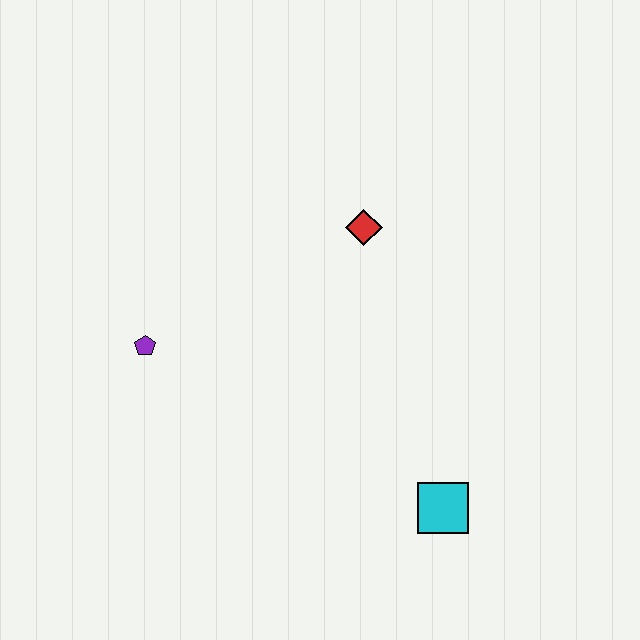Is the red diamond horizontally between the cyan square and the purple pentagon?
Yes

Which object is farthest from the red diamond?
The cyan square is farthest from the red diamond.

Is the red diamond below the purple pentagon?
No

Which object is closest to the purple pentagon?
The red diamond is closest to the purple pentagon.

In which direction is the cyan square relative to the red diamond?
The cyan square is below the red diamond.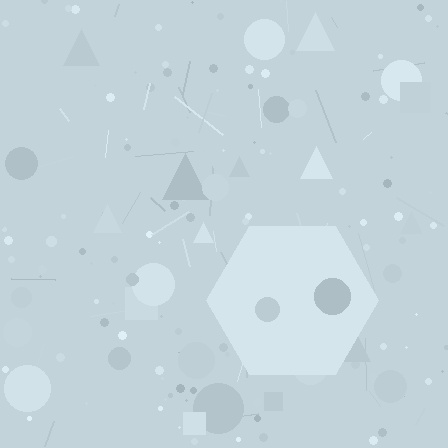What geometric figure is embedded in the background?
A hexagon is embedded in the background.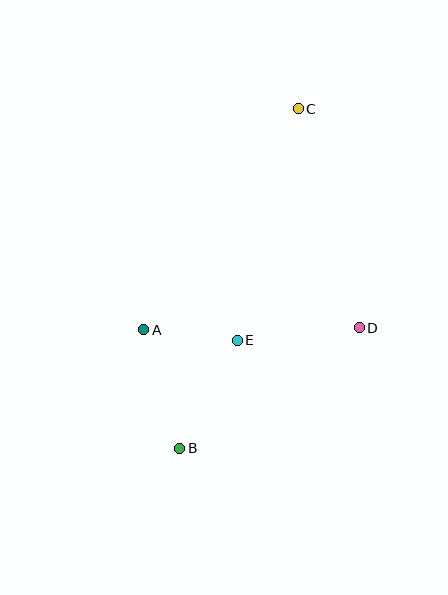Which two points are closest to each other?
Points A and E are closest to each other.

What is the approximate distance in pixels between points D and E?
The distance between D and E is approximately 122 pixels.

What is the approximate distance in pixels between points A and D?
The distance between A and D is approximately 215 pixels.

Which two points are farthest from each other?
Points B and C are farthest from each other.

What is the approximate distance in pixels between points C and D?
The distance between C and D is approximately 227 pixels.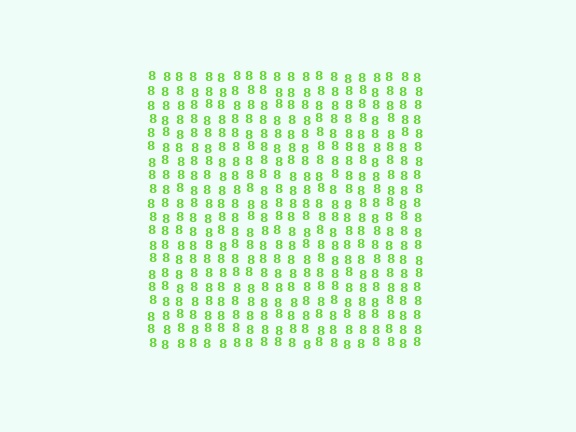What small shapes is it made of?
It is made of small digit 8's.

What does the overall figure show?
The overall figure shows a square.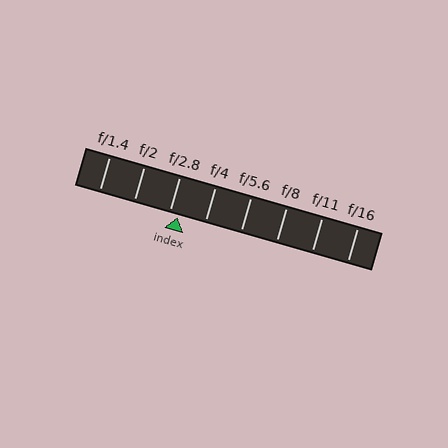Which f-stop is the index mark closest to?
The index mark is closest to f/2.8.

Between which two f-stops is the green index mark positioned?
The index mark is between f/2.8 and f/4.